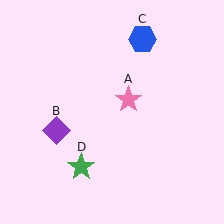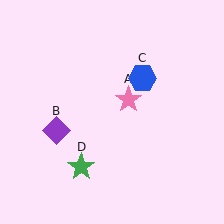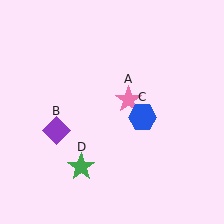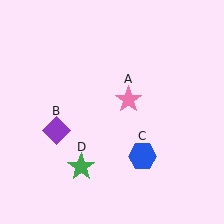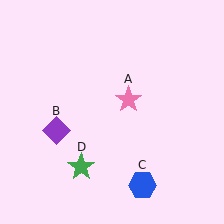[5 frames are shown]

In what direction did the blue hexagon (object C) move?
The blue hexagon (object C) moved down.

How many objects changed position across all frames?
1 object changed position: blue hexagon (object C).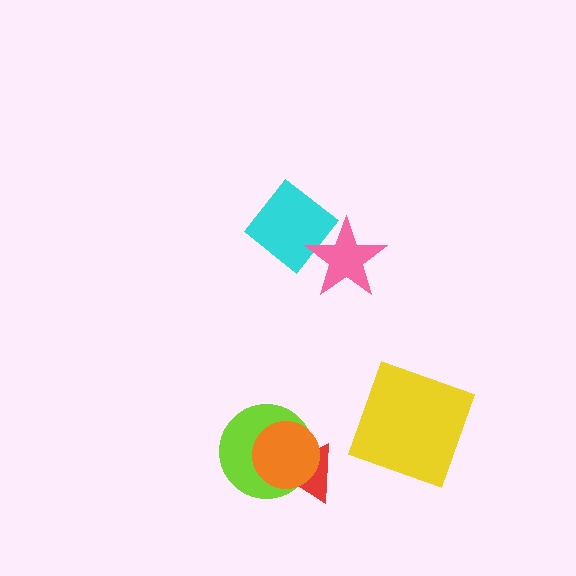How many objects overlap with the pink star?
1 object overlaps with the pink star.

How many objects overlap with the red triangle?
2 objects overlap with the red triangle.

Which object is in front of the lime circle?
The orange circle is in front of the lime circle.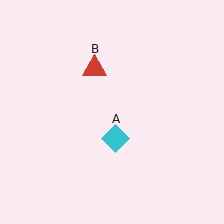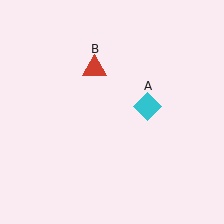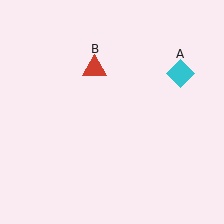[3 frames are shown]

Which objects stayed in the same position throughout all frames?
Red triangle (object B) remained stationary.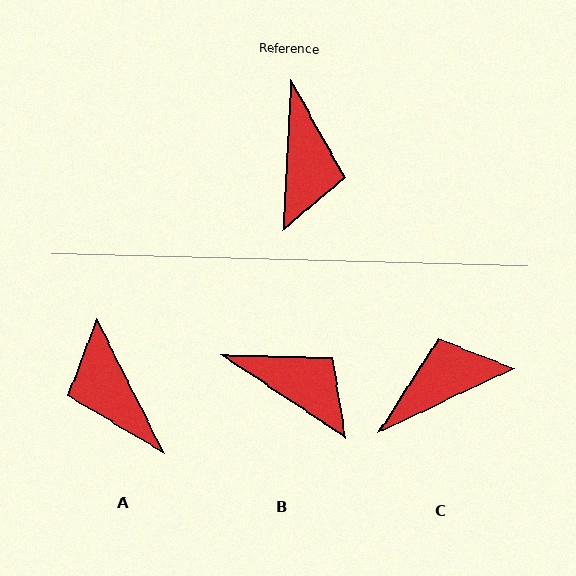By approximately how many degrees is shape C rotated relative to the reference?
Approximately 119 degrees counter-clockwise.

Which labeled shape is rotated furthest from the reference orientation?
A, about 150 degrees away.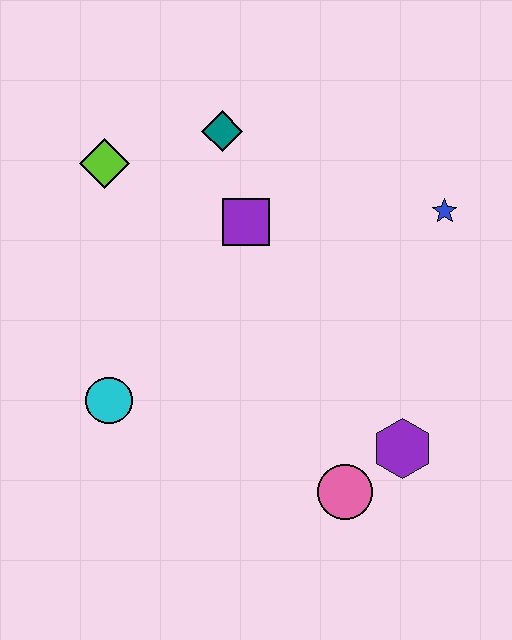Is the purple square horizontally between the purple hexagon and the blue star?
No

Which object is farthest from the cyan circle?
The blue star is farthest from the cyan circle.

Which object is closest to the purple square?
The teal diamond is closest to the purple square.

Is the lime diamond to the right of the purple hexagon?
No